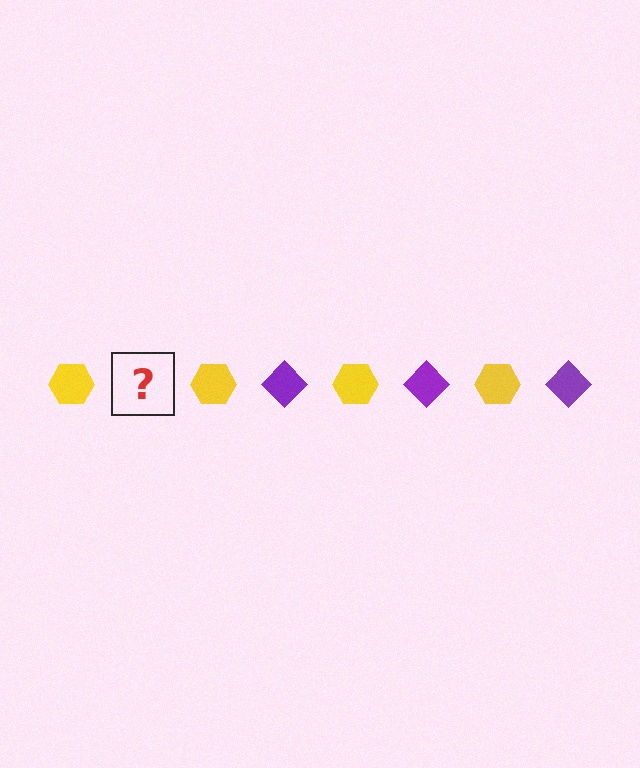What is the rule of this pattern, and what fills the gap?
The rule is that the pattern alternates between yellow hexagon and purple diamond. The gap should be filled with a purple diamond.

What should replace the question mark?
The question mark should be replaced with a purple diamond.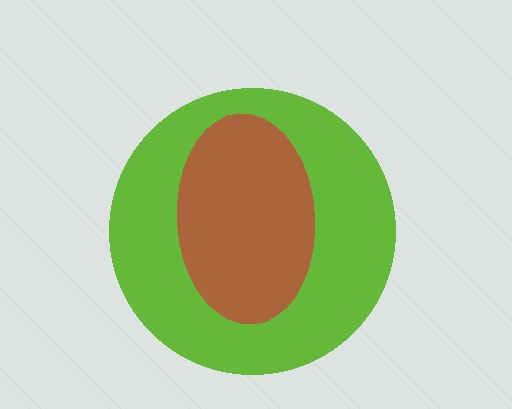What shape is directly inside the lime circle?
The brown ellipse.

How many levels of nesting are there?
2.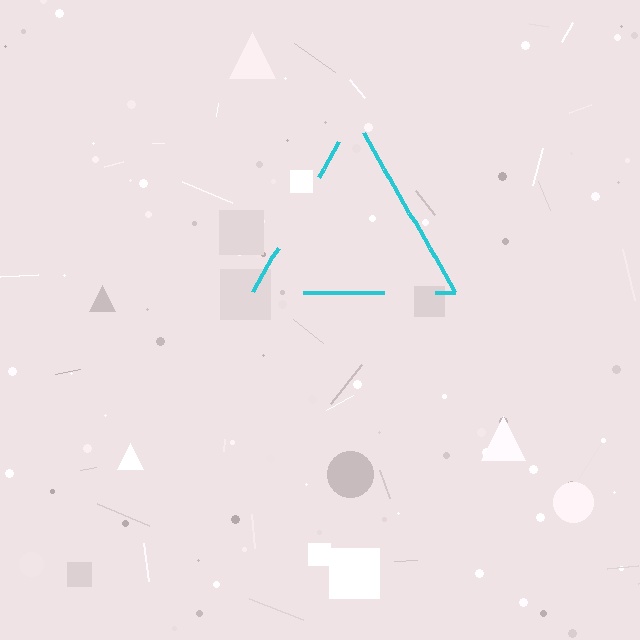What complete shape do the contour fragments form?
The contour fragments form a triangle.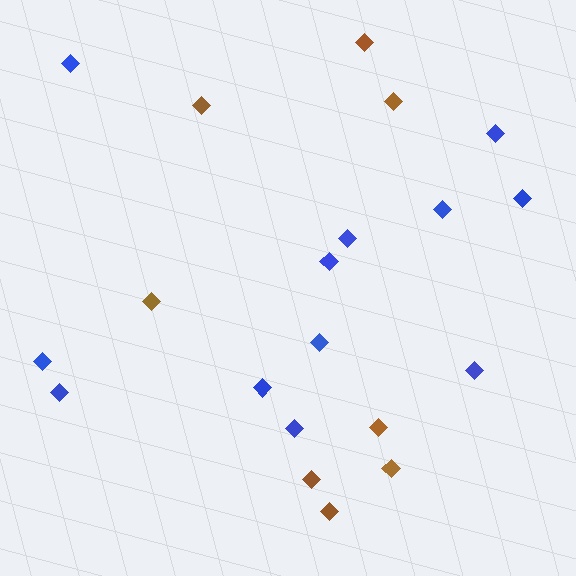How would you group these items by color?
There are 2 groups: one group of blue diamonds (12) and one group of brown diamonds (8).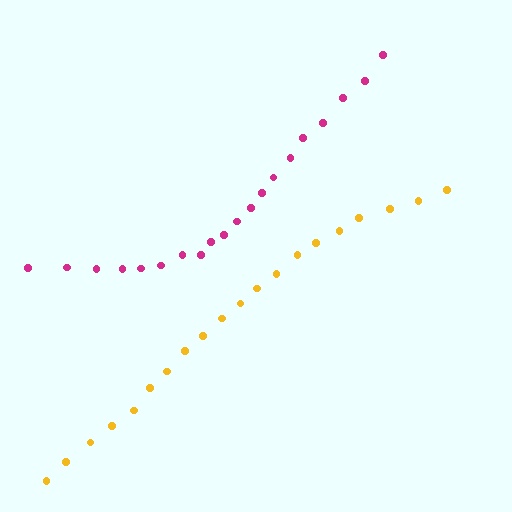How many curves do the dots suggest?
There are 2 distinct paths.